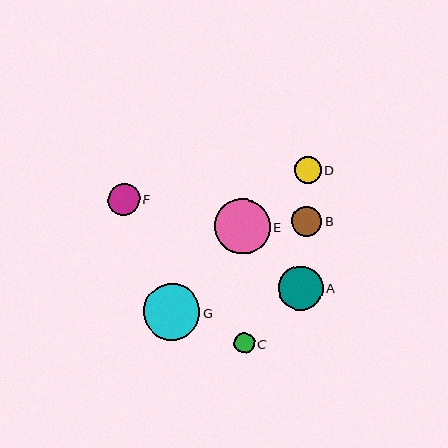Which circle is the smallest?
Circle C is the smallest with a size of approximately 20 pixels.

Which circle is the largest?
Circle G is the largest with a size of approximately 56 pixels.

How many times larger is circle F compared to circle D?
Circle F is approximately 1.2 times the size of circle D.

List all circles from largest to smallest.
From largest to smallest: G, E, A, F, B, D, C.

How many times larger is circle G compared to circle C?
Circle G is approximately 2.7 times the size of circle C.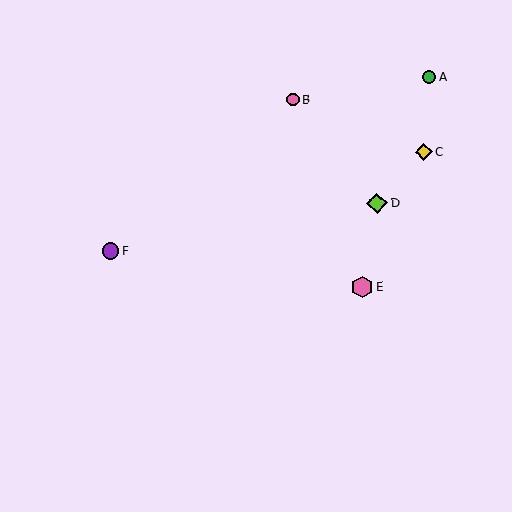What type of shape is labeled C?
Shape C is a yellow diamond.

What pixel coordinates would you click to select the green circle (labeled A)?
Click at (430, 77) to select the green circle A.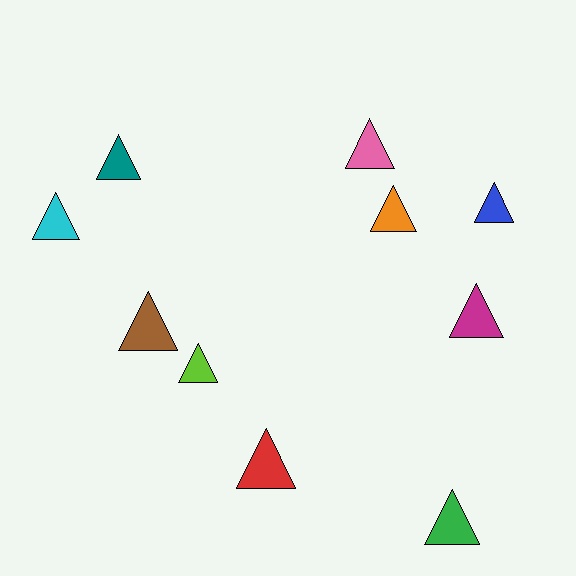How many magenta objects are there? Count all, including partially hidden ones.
There is 1 magenta object.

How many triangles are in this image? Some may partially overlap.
There are 10 triangles.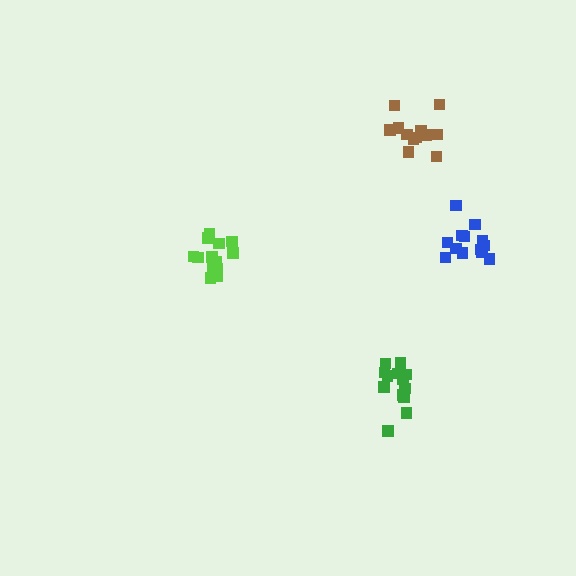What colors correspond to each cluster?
The clusters are colored: green, blue, lime, brown.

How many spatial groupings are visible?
There are 4 spatial groupings.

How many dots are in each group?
Group 1: 13 dots, Group 2: 14 dots, Group 3: 13 dots, Group 4: 13 dots (53 total).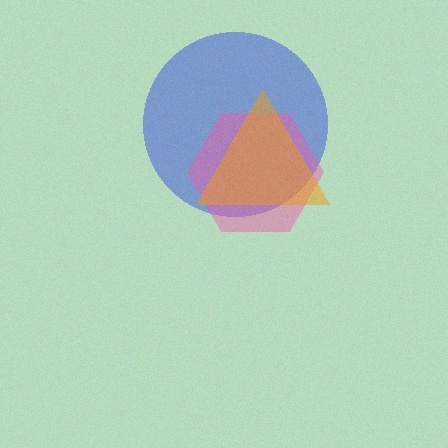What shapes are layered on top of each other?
The layered shapes are: a blue circle, a pink hexagon, an orange triangle.